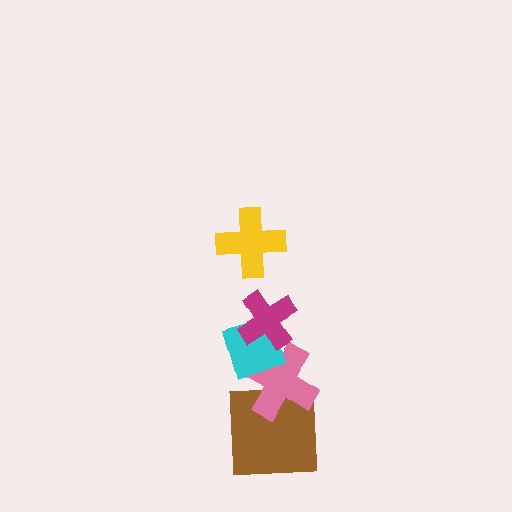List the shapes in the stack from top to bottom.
From top to bottom: the yellow cross, the magenta cross, the cyan diamond, the pink cross, the brown square.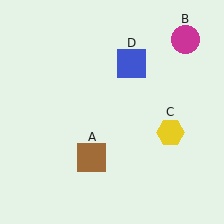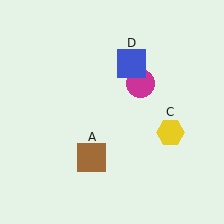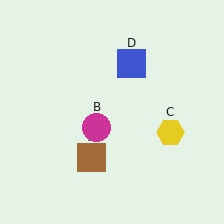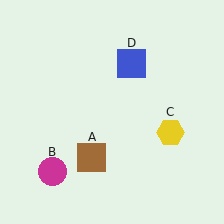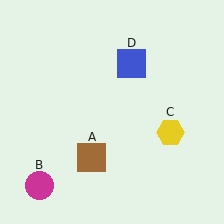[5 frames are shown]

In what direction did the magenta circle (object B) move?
The magenta circle (object B) moved down and to the left.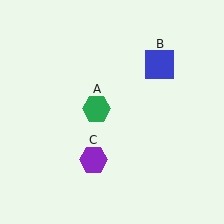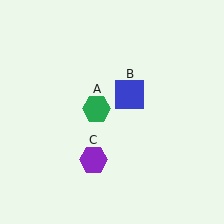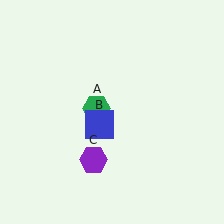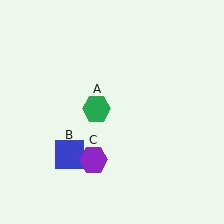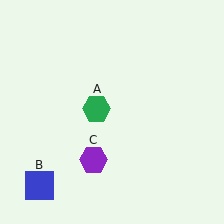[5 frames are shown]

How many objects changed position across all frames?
1 object changed position: blue square (object B).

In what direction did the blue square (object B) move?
The blue square (object B) moved down and to the left.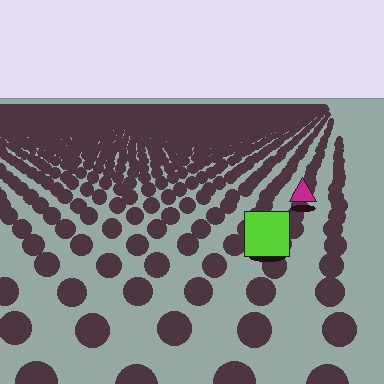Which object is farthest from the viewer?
The magenta triangle is farthest from the viewer. It appears smaller and the ground texture around it is denser.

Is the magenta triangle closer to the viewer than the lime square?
No. The lime square is closer — you can tell from the texture gradient: the ground texture is coarser near it.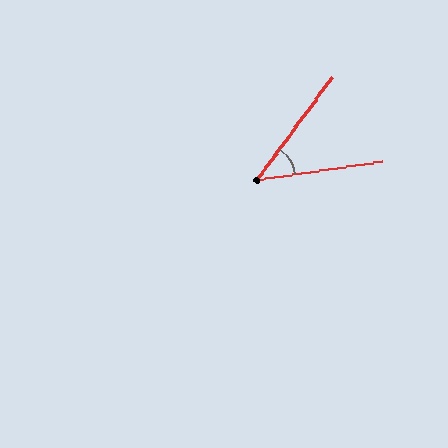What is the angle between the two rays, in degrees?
Approximately 45 degrees.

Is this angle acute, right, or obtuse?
It is acute.